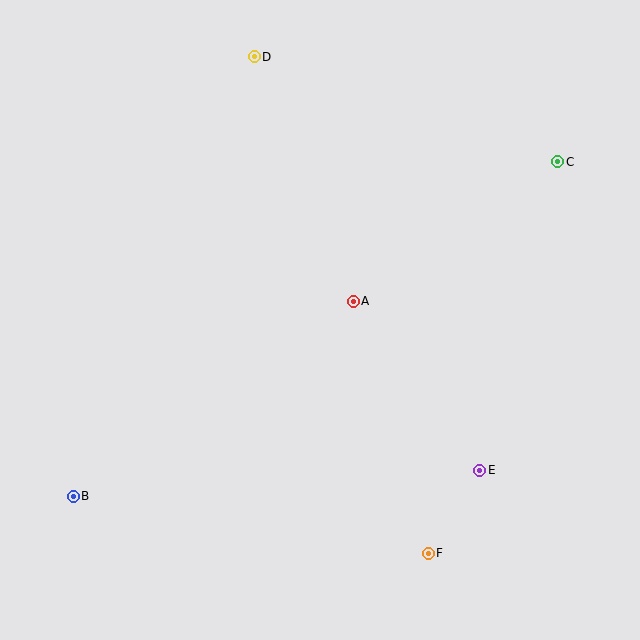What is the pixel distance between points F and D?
The distance between F and D is 526 pixels.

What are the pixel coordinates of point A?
Point A is at (353, 301).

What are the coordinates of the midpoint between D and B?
The midpoint between D and B is at (164, 277).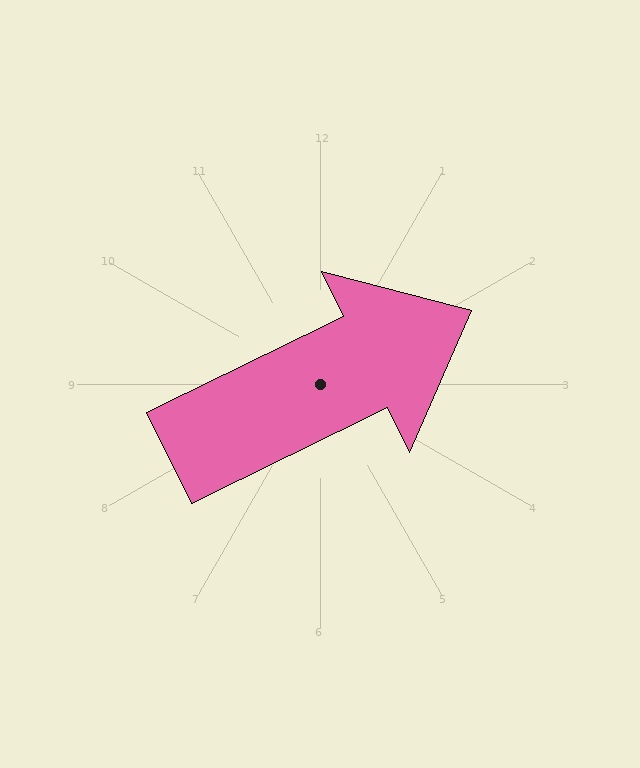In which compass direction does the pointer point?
Northeast.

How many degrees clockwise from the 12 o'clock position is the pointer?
Approximately 64 degrees.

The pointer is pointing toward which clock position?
Roughly 2 o'clock.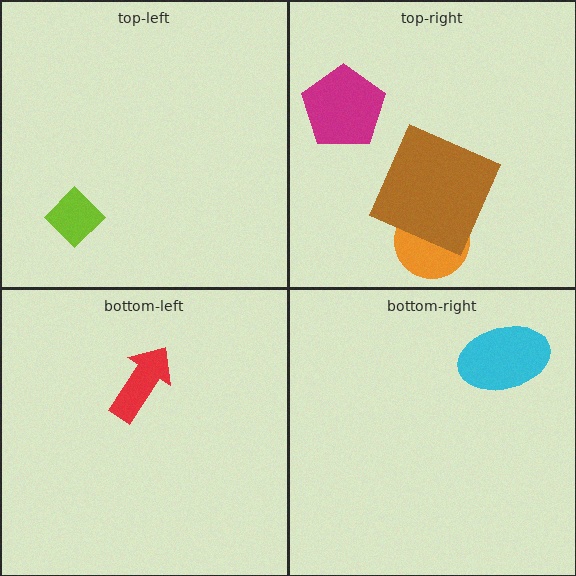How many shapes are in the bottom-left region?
1.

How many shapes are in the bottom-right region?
1.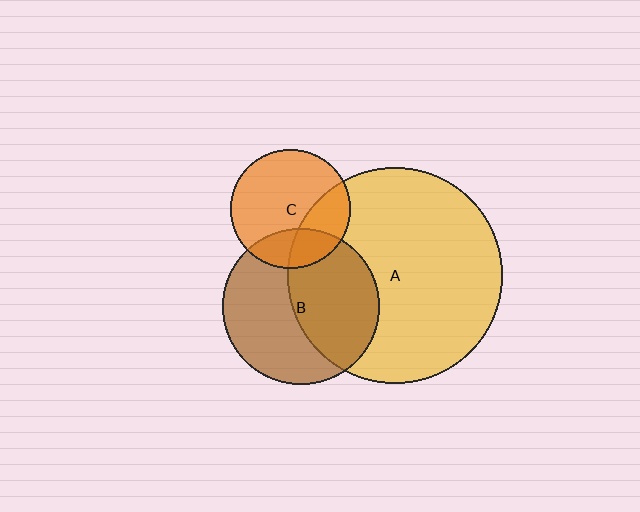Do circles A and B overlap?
Yes.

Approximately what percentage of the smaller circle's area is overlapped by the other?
Approximately 50%.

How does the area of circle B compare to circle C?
Approximately 1.7 times.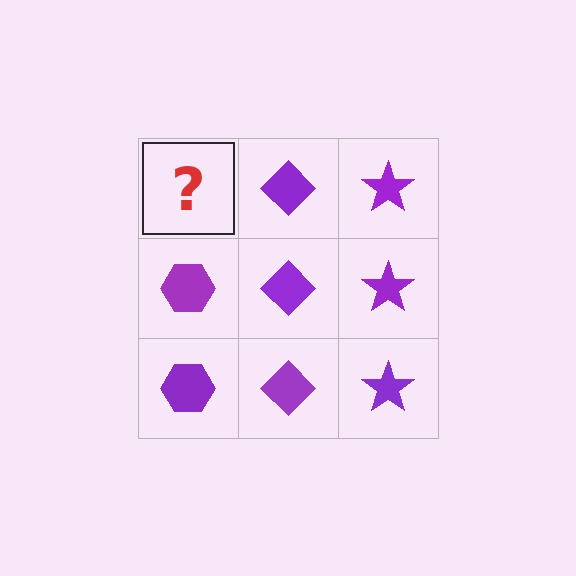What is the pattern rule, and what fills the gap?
The rule is that each column has a consistent shape. The gap should be filled with a purple hexagon.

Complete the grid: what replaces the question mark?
The question mark should be replaced with a purple hexagon.